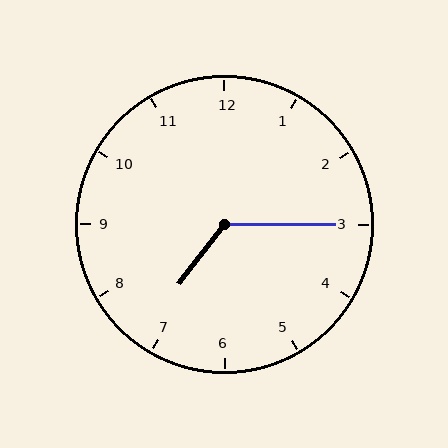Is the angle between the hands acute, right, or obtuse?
It is obtuse.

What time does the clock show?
7:15.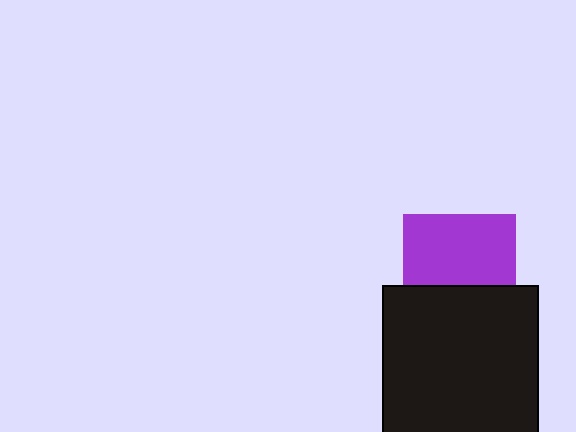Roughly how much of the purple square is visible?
About half of it is visible (roughly 63%).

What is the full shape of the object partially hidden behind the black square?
The partially hidden object is a purple square.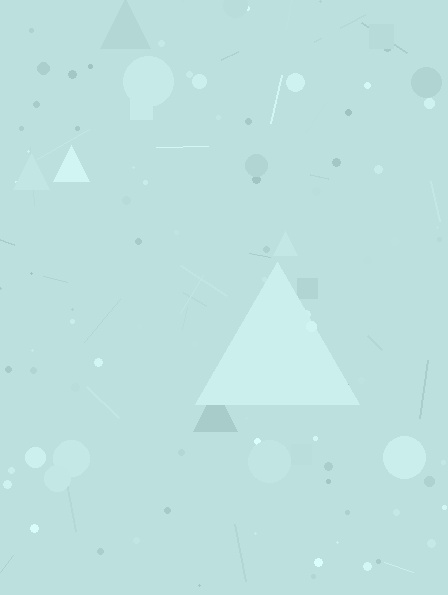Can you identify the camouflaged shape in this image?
The camouflaged shape is a triangle.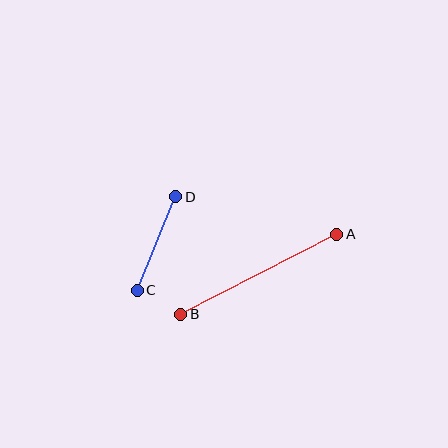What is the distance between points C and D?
The distance is approximately 101 pixels.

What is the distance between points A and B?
The distance is approximately 175 pixels.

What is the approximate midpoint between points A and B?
The midpoint is at approximately (259, 274) pixels.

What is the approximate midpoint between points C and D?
The midpoint is at approximately (156, 244) pixels.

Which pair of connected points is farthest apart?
Points A and B are farthest apart.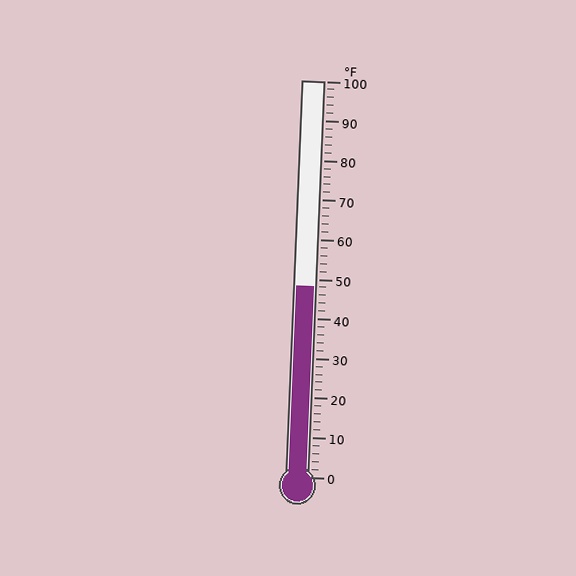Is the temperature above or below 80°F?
The temperature is below 80°F.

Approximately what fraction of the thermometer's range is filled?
The thermometer is filled to approximately 50% of its range.